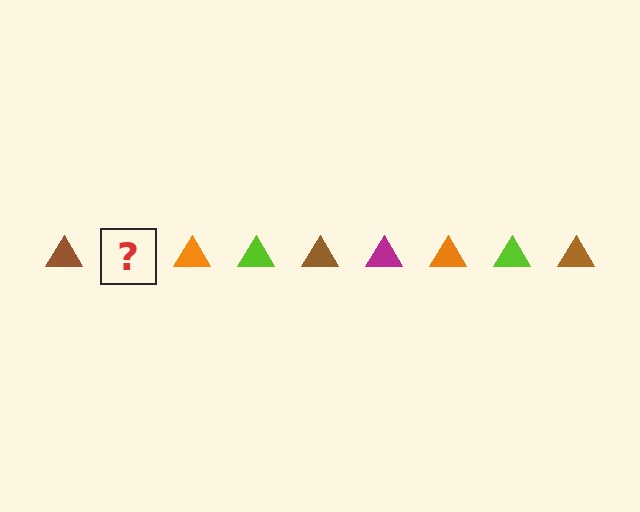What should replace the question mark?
The question mark should be replaced with a magenta triangle.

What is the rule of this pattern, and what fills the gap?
The rule is that the pattern cycles through brown, magenta, orange, lime triangles. The gap should be filled with a magenta triangle.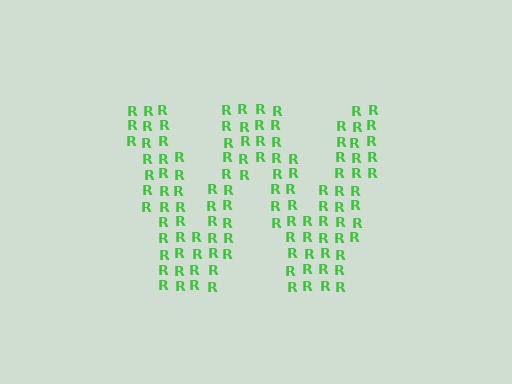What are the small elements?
The small elements are letter R's.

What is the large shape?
The large shape is the letter W.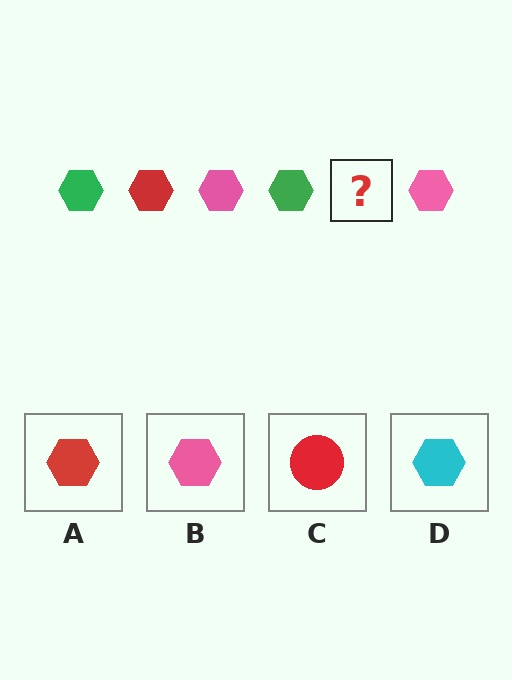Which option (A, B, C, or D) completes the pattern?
A.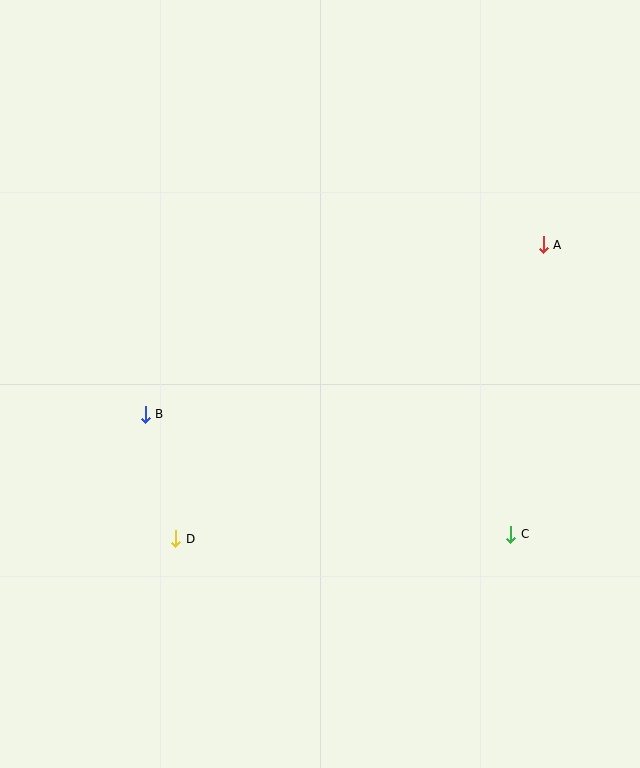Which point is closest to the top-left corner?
Point B is closest to the top-left corner.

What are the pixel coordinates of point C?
Point C is at (511, 534).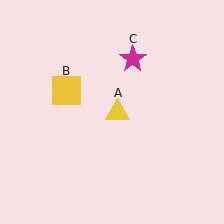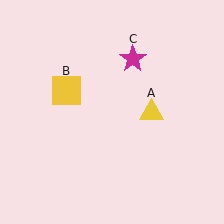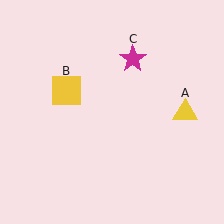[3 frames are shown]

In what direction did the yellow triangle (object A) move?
The yellow triangle (object A) moved right.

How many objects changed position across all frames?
1 object changed position: yellow triangle (object A).